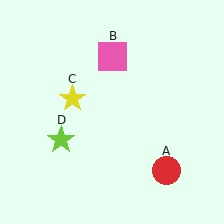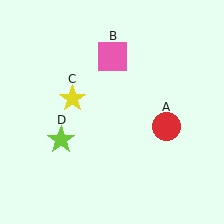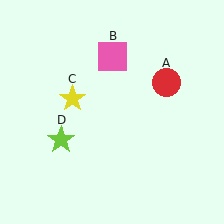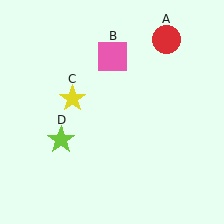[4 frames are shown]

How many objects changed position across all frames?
1 object changed position: red circle (object A).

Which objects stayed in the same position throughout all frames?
Pink square (object B) and yellow star (object C) and lime star (object D) remained stationary.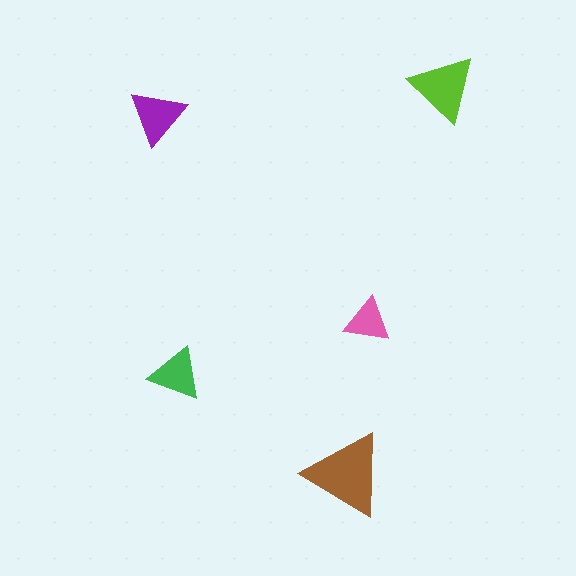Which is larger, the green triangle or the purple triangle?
The purple one.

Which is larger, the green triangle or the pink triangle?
The green one.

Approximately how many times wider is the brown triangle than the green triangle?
About 1.5 times wider.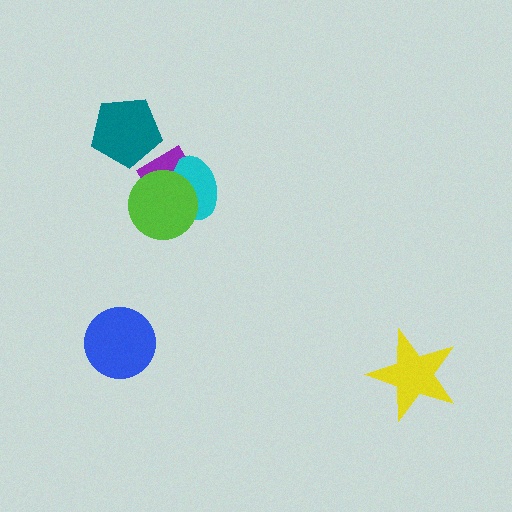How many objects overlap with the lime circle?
2 objects overlap with the lime circle.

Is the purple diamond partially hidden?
Yes, it is partially covered by another shape.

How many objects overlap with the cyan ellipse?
2 objects overlap with the cyan ellipse.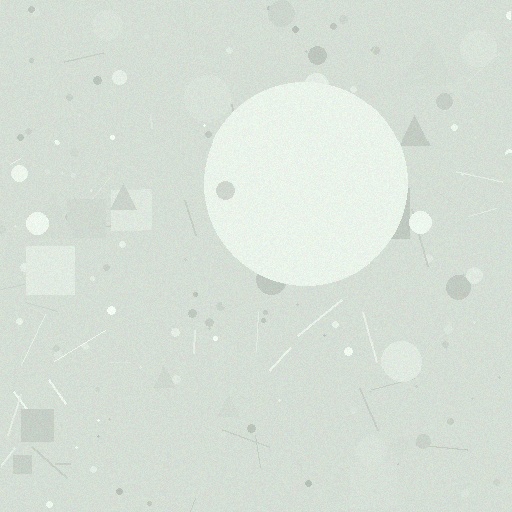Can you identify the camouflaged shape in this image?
The camouflaged shape is a circle.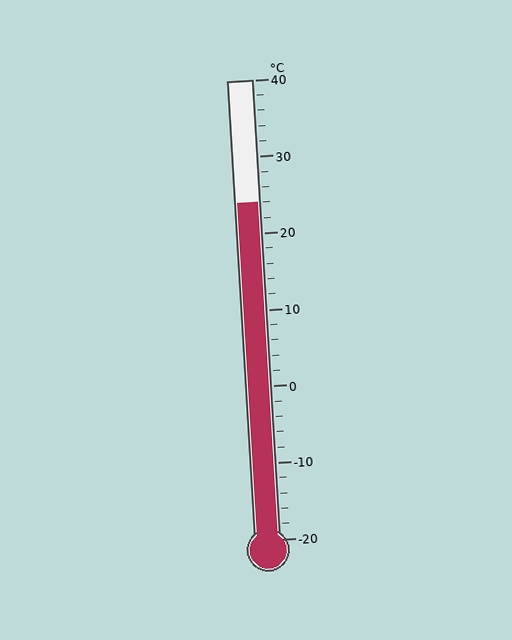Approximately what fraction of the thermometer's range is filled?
The thermometer is filled to approximately 75% of its range.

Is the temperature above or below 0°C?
The temperature is above 0°C.